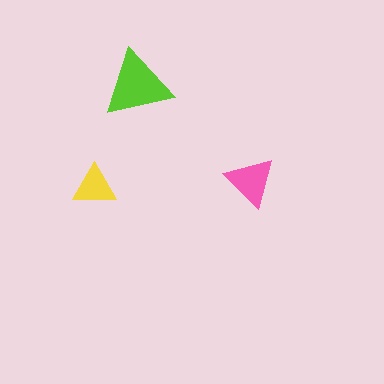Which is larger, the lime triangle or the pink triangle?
The lime one.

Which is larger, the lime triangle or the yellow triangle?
The lime one.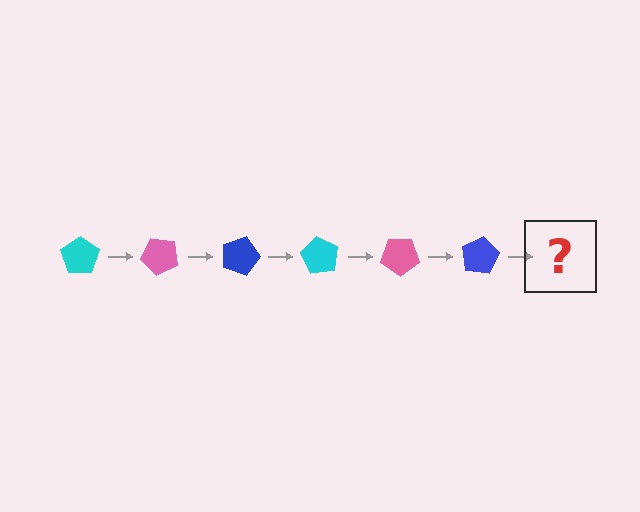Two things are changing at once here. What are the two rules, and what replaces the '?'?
The two rules are that it rotates 45 degrees each step and the color cycles through cyan, pink, and blue. The '?' should be a cyan pentagon, rotated 270 degrees from the start.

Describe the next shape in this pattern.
It should be a cyan pentagon, rotated 270 degrees from the start.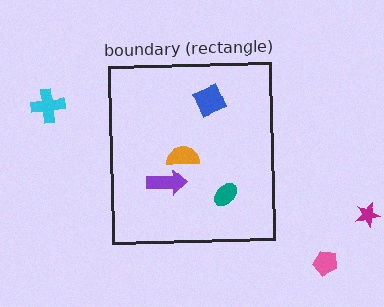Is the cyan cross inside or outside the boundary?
Outside.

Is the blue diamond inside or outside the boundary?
Inside.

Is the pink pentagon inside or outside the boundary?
Outside.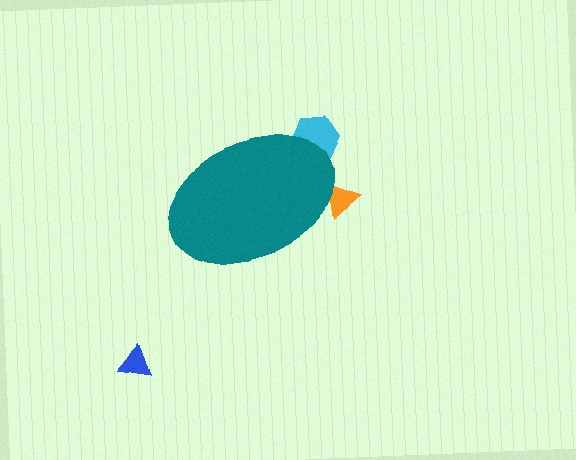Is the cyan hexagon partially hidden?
Yes, the cyan hexagon is partially hidden behind the teal ellipse.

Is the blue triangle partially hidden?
No, the blue triangle is fully visible.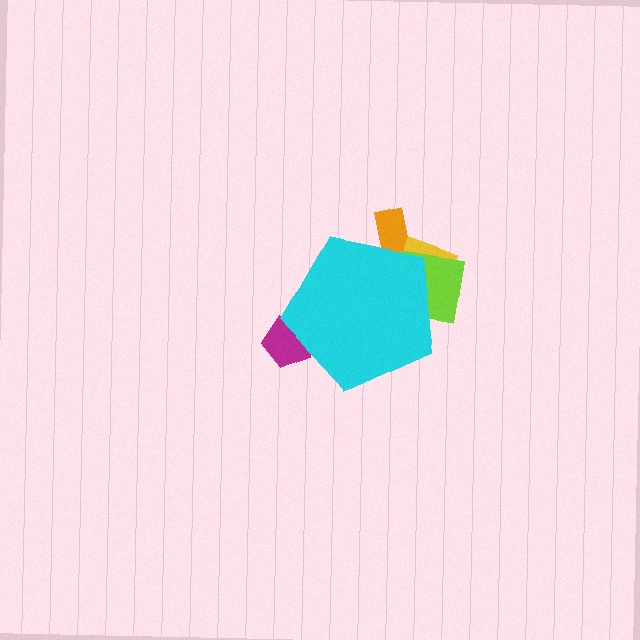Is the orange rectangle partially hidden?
Yes, the orange rectangle is partially hidden behind the cyan pentagon.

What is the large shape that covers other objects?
A cyan pentagon.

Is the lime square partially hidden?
Yes, the lime square is partially hidden behind the cyan pentagon.